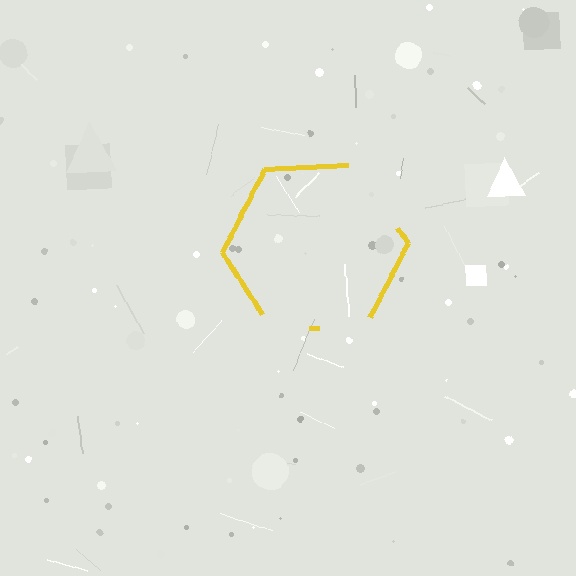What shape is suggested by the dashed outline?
The dashed outline suggests a hexagon.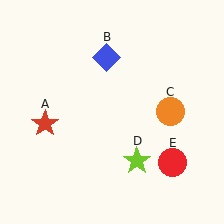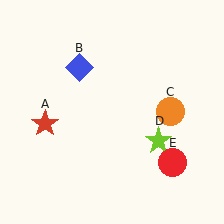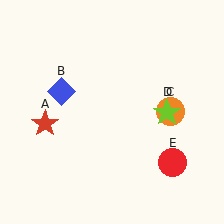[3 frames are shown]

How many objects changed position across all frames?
2 objects changed position: blue diamond (object B), lime star (object D).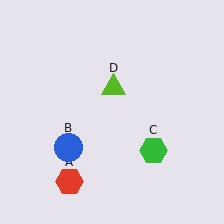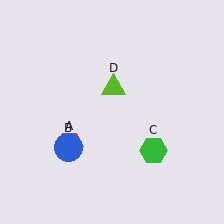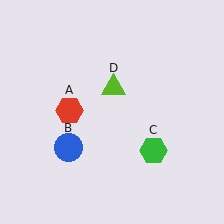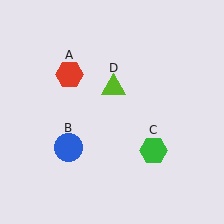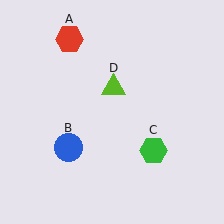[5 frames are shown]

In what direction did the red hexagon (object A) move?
The red hexagon (object A) moved up.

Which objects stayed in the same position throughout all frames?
Blue circle (object B) and green hexagon (object C) and lime triangle (object D) remained stationary.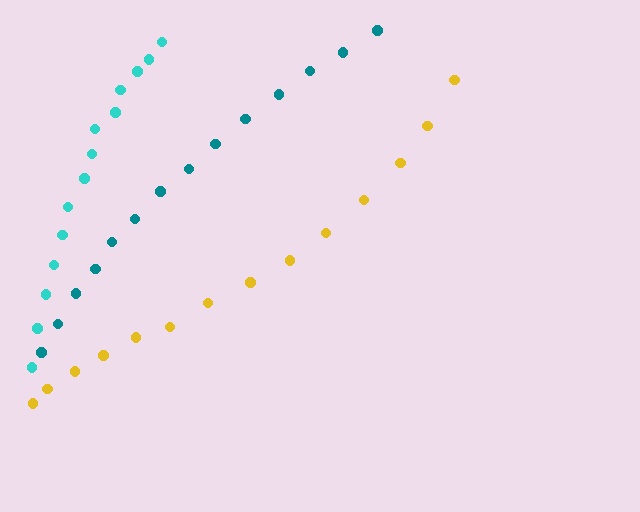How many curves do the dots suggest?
There are 3 distinct paths.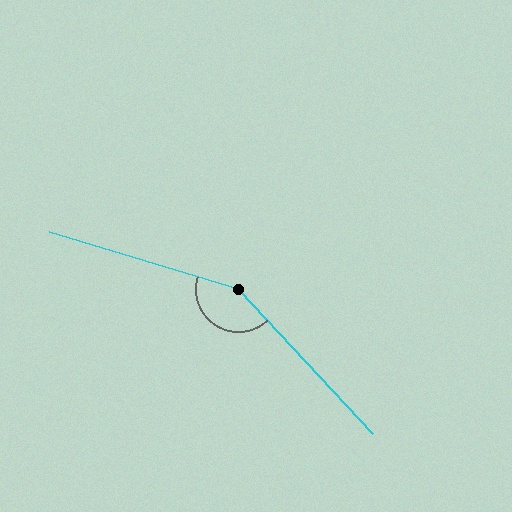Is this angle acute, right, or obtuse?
It is obtuse.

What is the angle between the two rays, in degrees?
Approximately 150 degrees.